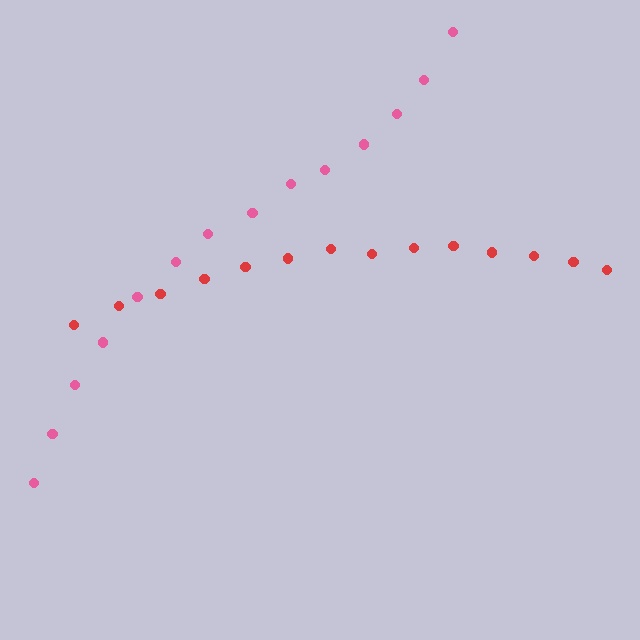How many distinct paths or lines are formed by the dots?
There are 2 distinct paths.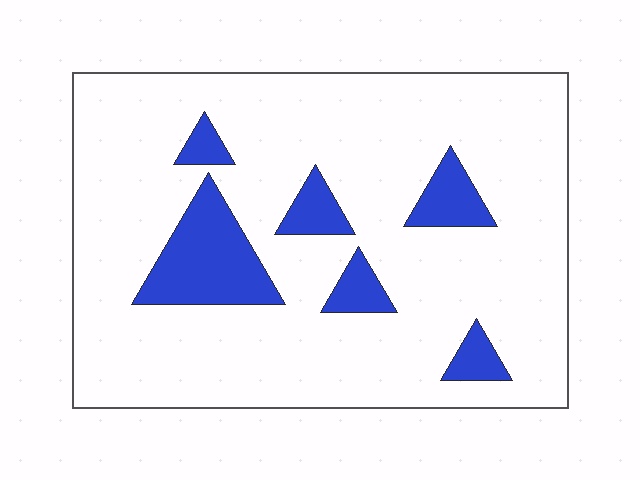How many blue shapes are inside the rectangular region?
6.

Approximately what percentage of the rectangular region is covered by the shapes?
Approximately 15%.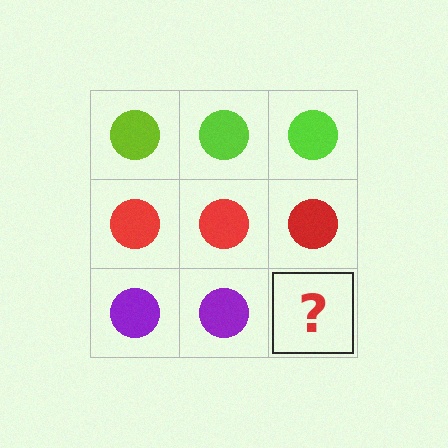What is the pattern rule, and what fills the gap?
The rule is that each row has a consistent color. The gap should be filled with a purple circle.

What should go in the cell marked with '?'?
The missing cell should contain a purple circle.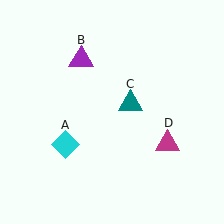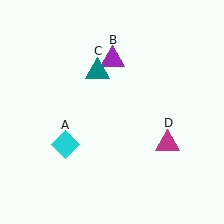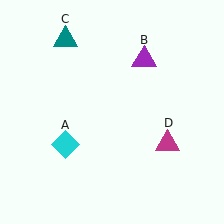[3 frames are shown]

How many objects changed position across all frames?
2 objects changed position: purple triangle (object B), teal triangle (object C).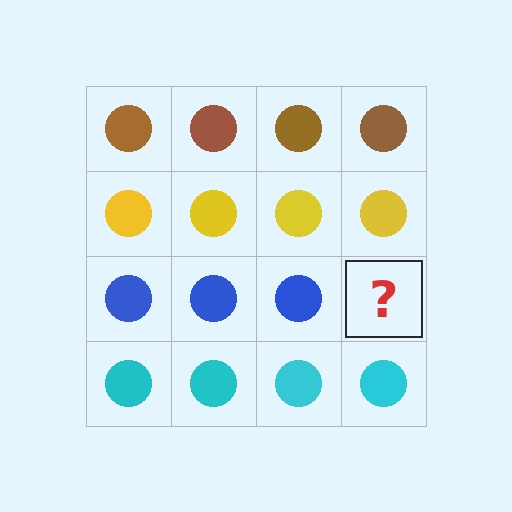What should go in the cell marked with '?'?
The missing cell should contain a blue circle.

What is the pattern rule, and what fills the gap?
The rule is that each row has a consistent color. The gap should be filled with a blue circle.